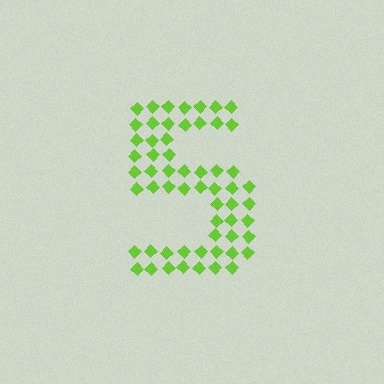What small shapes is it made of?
It is made of small diamonds.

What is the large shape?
The large shape is the digit 5.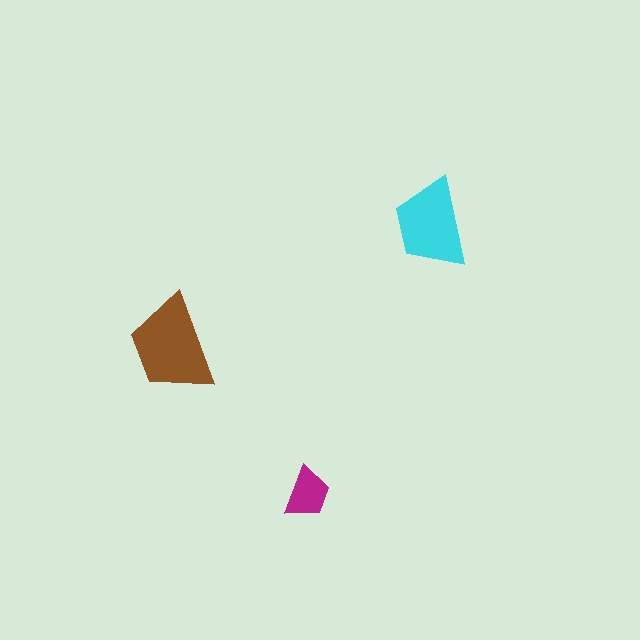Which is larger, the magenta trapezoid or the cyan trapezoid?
The cyan one.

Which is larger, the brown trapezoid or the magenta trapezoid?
The brown one.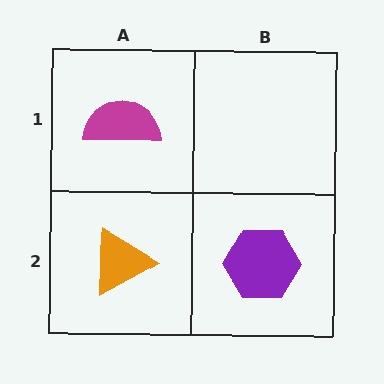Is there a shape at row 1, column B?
No, that cell is empty.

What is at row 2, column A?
An orange triangle.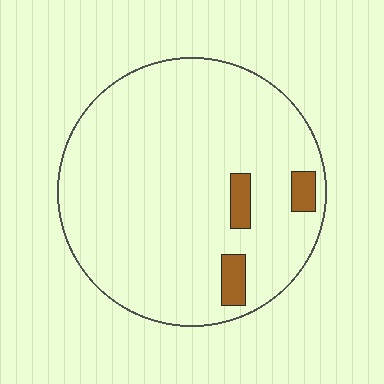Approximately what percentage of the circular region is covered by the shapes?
Approximately 5%.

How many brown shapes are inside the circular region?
3.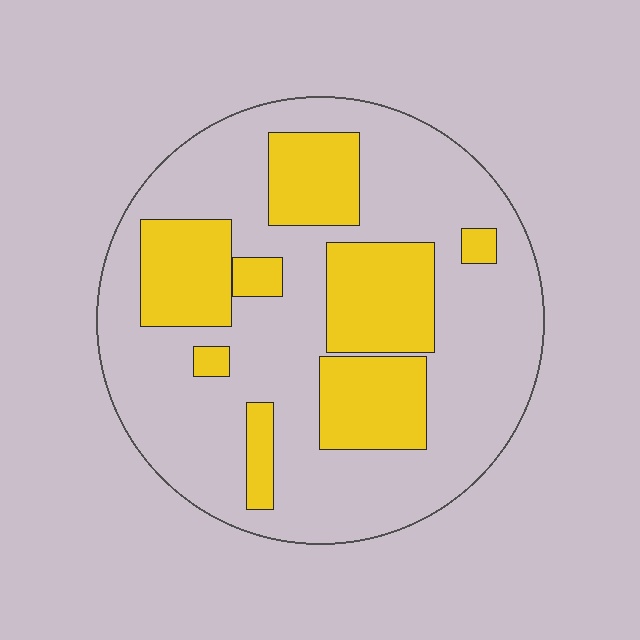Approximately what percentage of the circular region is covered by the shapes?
Approximately 30%.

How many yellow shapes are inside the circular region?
8.